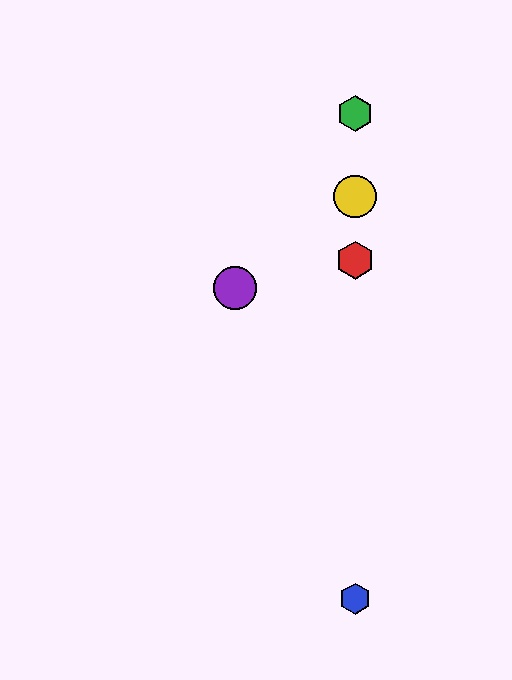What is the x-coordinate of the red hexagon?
The red hexagon is at x≈355.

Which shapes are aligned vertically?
The red hexagon, the blue hexagon, the green hexagon, the yellow circle are aligned vertically.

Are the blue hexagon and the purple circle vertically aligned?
No, the blue hexagon is at x≈355 and the purple circle is at x≈235.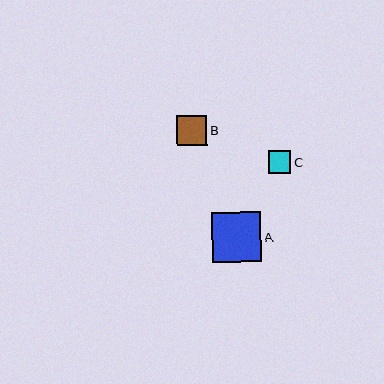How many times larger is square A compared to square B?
Square A is approximately 1.6 times the size of square B.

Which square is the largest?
Square A is the largest with a size of approximately 49 pixels.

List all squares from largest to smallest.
From largest to smallest: A, B, C.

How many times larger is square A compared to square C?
Square A is approximately 2.2 times the size of square C.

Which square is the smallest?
Square C is the smallest with a size of approximately 22 pixels.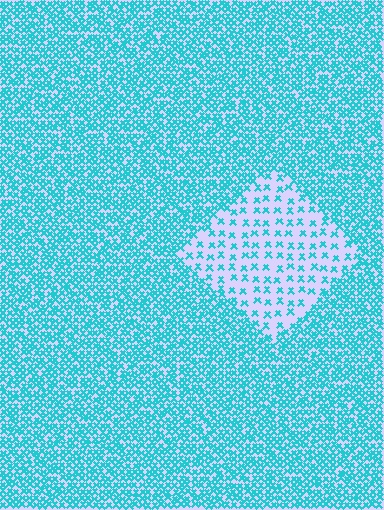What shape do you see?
I see a diamond.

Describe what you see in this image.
The image contains small cyan elements arranged at two different densities. A diamond-shaped region is visible where the elements are less densely packed than the surrounding area.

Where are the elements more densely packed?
The elements are more densely packed outside the diamond boundary.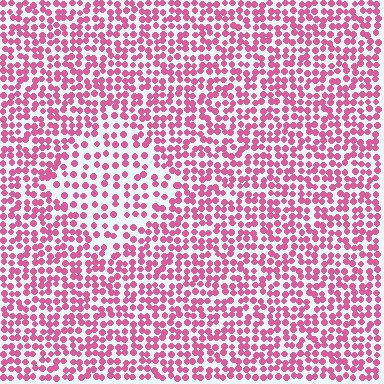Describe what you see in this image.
The image contains small pink elements arranged at two different densities. A diamond-shaped region is visible where the elements are less densely packed than the surrounding area.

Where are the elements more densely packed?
The elements are more densely packed outside the diamond boundary.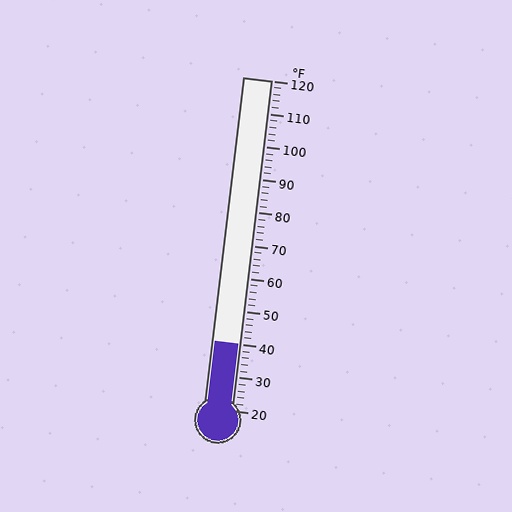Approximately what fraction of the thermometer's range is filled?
The thermometer is filled to approximately 20% of its range.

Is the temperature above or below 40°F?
The temperature is at 40°F.